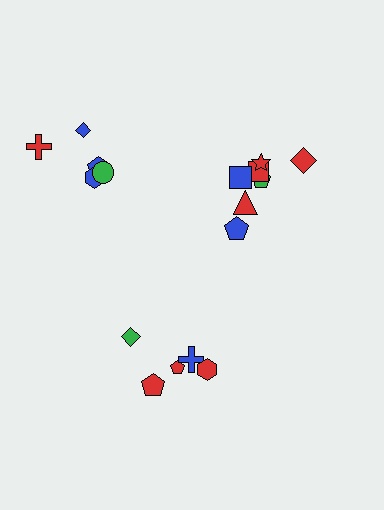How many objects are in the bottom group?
There are 5 objects.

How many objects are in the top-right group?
There are 7 objects.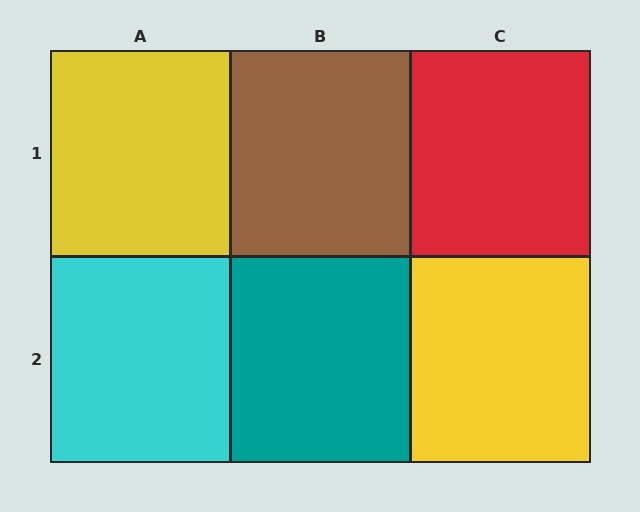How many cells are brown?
1 cell is brown.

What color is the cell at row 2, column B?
Teal.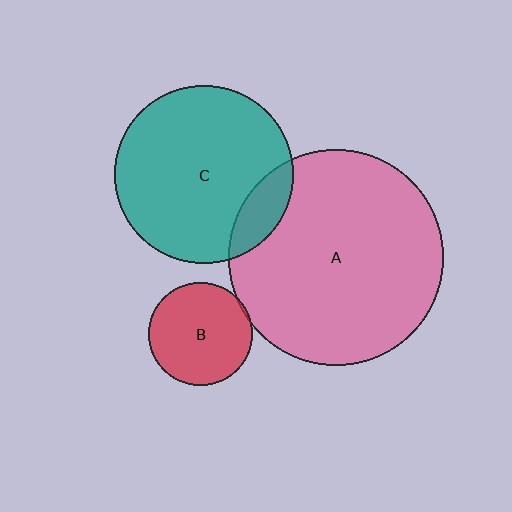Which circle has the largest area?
Circle A (pink).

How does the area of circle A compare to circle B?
Approximately 4.4 times.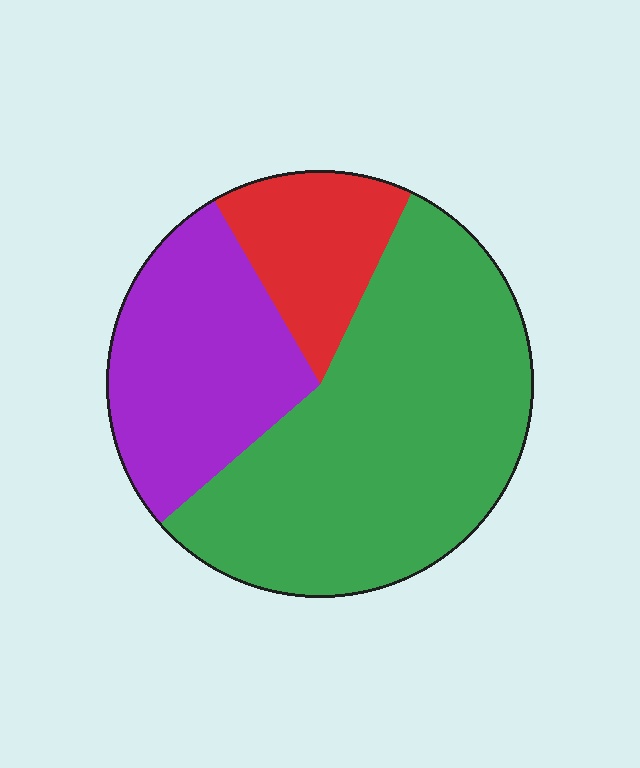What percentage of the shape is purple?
Purple covers around 30% of the shape.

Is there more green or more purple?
Green.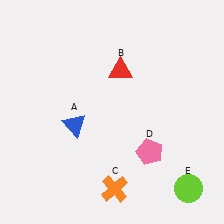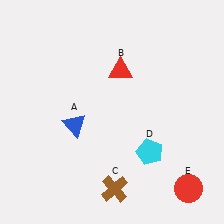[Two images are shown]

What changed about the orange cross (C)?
In Image 1, C is orange. In Image 2, it changed to brown.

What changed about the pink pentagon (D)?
In Image 1, D is pink. In Image 2, it changed to cyan.